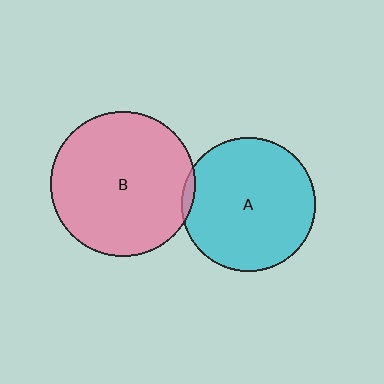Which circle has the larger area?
Circle B (pink).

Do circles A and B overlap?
Yes.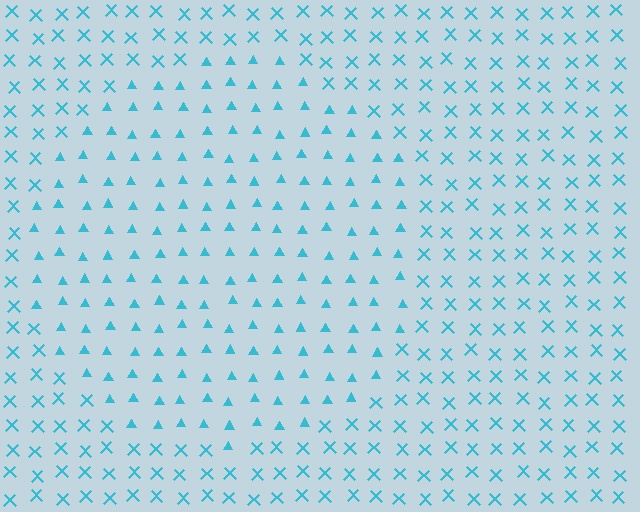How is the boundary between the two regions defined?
The boundary is defined by a change in element shape: triangles inside vs. X marks outside. All elements share the same color and spacing.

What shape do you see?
I see a circle.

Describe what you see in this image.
The image is filled with small cyan elements arranged in a uniform grid. A circle-shaped region contains triangles, while the surrounding area contains X marks. The boundary is defined purely by the change in element shape.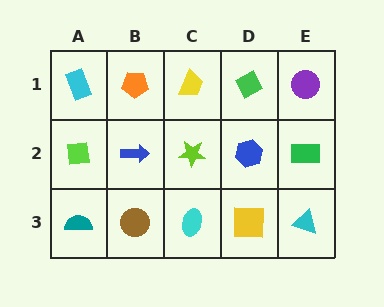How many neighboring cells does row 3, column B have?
3.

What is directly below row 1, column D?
A blue hexagon.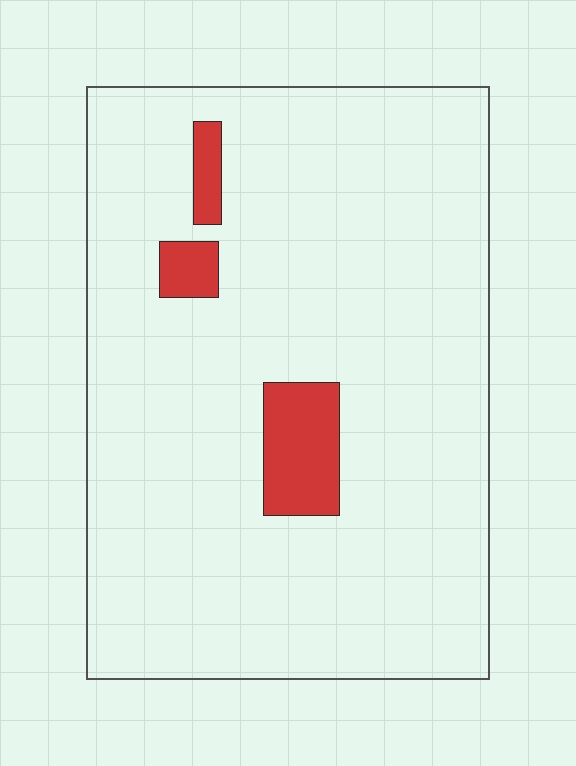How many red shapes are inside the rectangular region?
3.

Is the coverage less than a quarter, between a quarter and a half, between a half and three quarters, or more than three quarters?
Less than a quarter.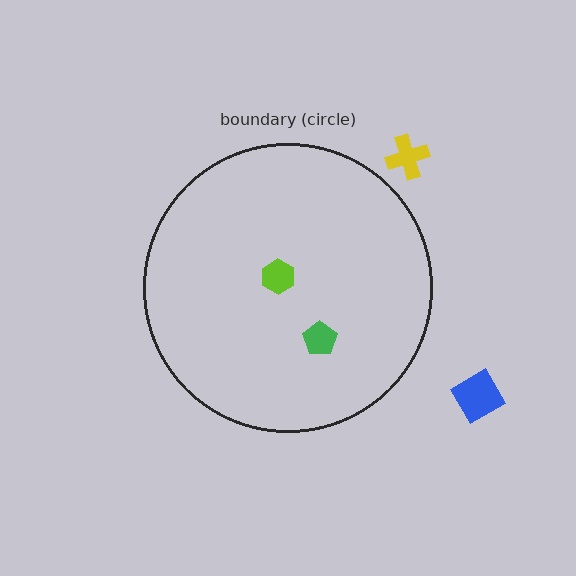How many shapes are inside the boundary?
2 inside, 2 outside.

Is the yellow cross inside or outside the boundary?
Outside.